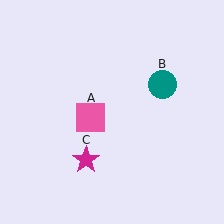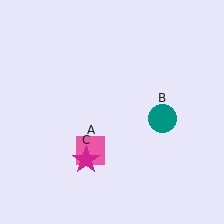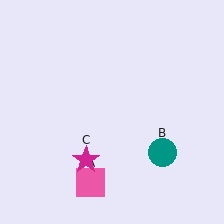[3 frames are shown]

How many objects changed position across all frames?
2 objects changed position: pink square (object A), teal circle (object B).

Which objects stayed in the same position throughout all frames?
Magenta star (object C) remained stationary.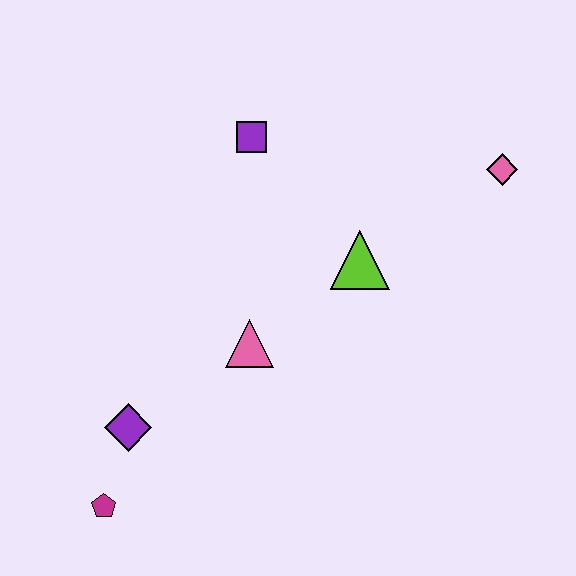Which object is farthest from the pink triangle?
The pink diamond is farthest from the pink triangle.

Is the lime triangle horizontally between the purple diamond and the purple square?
No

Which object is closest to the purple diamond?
The magenta pentagon is closest to the purple diamond.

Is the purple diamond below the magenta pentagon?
No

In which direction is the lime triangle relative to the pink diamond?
The lime triangle is to the left of the pink diamond.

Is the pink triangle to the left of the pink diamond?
Yes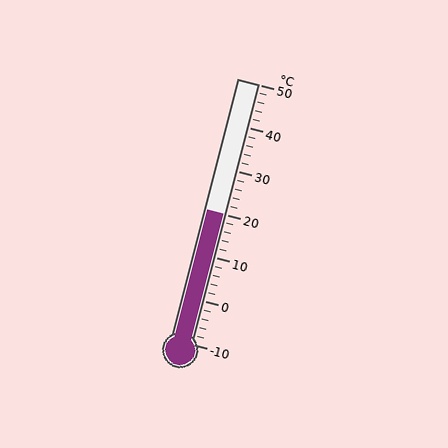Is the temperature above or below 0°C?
The temperature is above 0°C.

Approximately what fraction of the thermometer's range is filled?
The thermometer is filled to approximately 50% of its range.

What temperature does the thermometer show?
The thermometer shows approximately 20°C.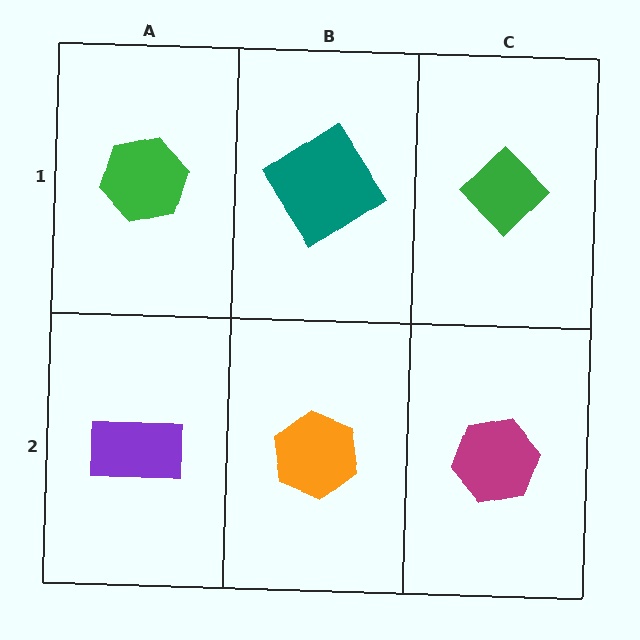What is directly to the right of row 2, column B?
A magenta hexagon.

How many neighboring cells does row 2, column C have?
2.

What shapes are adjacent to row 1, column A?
A purple rectangle (row 2, column A), a teal diamond (row 1, column B).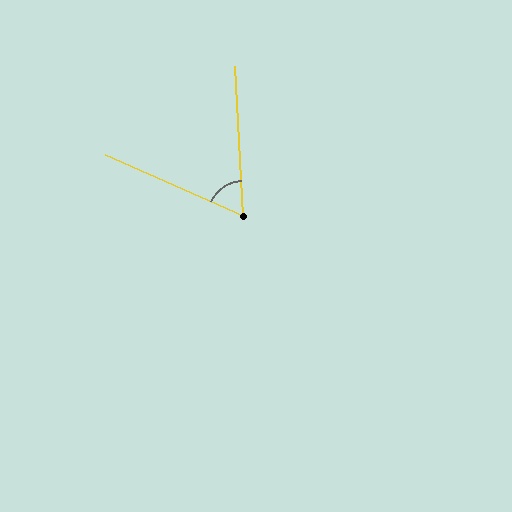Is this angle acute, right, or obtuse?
It is acute.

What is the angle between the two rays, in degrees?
Approximately 63 degrees.